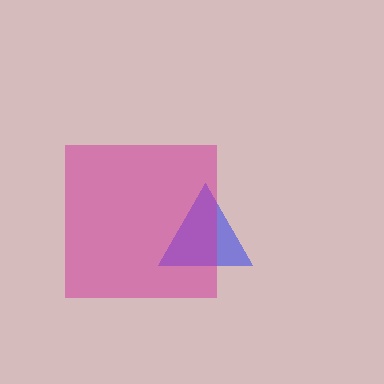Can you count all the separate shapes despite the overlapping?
Yes, there are 2 separate shapes.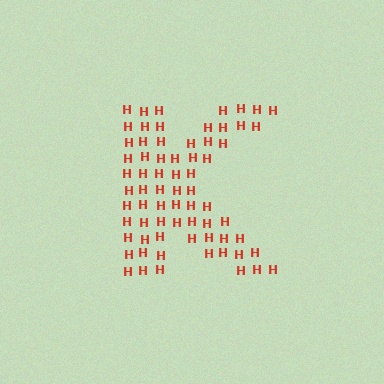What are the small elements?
The small elements are letter H's.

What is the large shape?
The large shape is the letter K.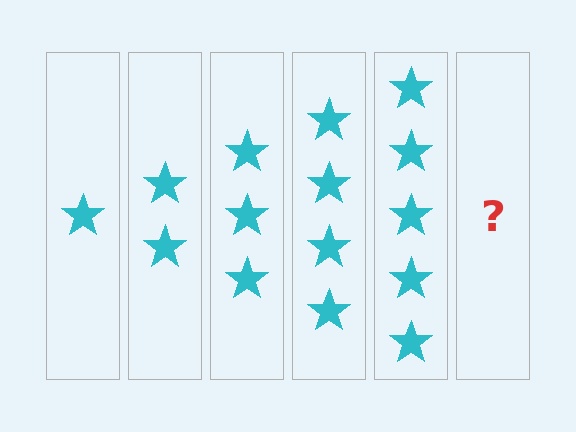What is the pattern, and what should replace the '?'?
The pattern is that each step adds one more star. The '?' should be 6 stars.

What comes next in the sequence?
The next element should be 6 stars.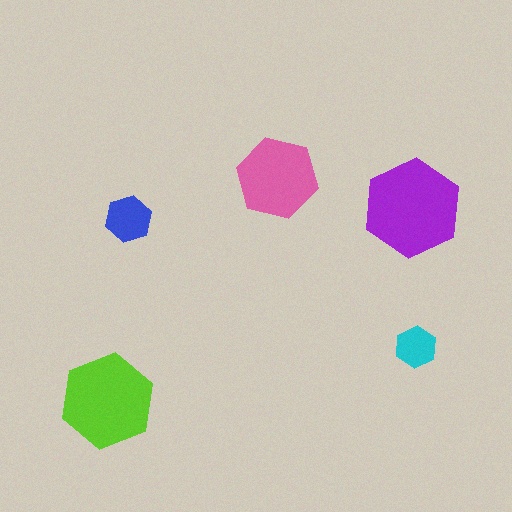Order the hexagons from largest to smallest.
the purple one, the lime one, the pink one, the blue one, the cyan one.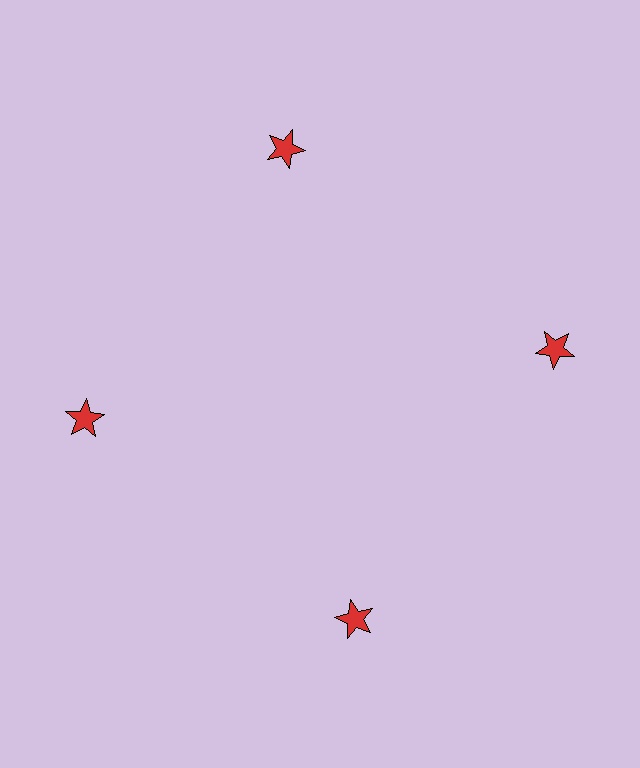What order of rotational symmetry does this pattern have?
This pattern has 4-fold rotational symmetry.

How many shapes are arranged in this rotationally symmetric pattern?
There are 4 shapes, arranged in 4 groups of 1.